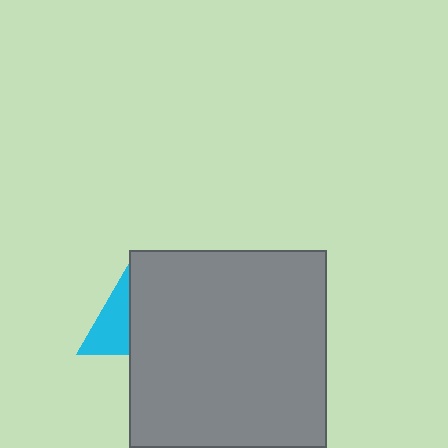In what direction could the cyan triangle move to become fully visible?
The cyan triangle could move left. That would shift it out from behind the gray square entirely.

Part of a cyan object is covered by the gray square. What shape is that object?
It is a triangle.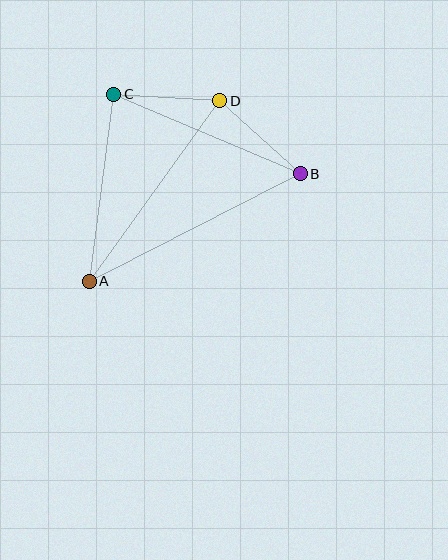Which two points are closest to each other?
Points C and D are closest to each other.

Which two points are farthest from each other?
Points A and B are farthest from each other.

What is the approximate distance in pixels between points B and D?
The distance between B and D is approximately 109 pixels.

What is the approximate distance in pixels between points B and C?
The distance between B and C is approximately 203 pixels.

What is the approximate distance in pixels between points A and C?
The distance between A and C is approximately 189 pixels.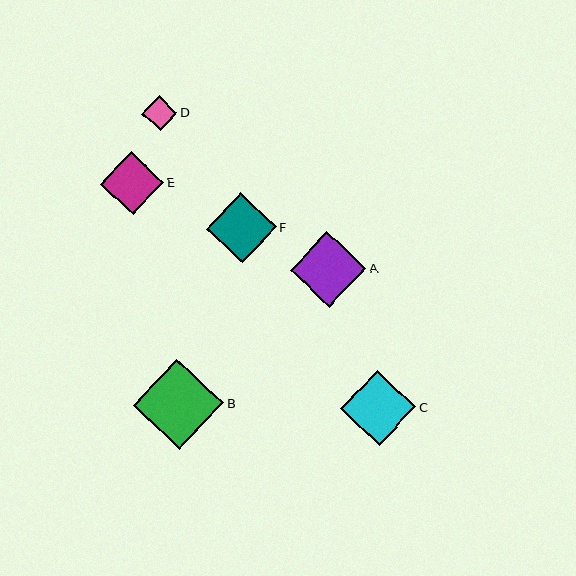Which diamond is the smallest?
Diamond D is the smallest with a size of approximately 36 pixels.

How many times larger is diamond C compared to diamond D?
Diamond C is approximately 2.1 times the size of diamond D.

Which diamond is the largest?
Diamond B is the largest with a size of approximately 90 pixels.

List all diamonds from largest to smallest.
From largest to smallest: B, A, C, F, E, D.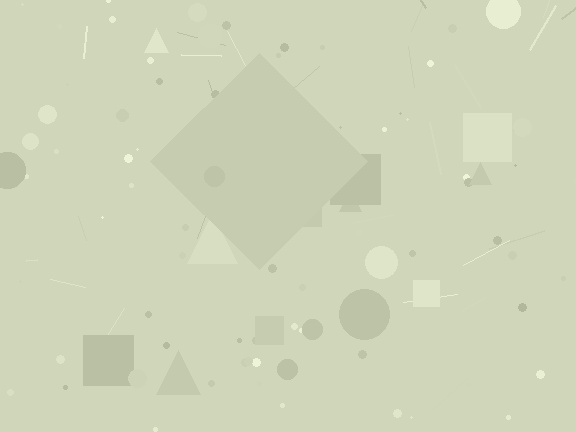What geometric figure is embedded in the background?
A diamond is embedded in the background.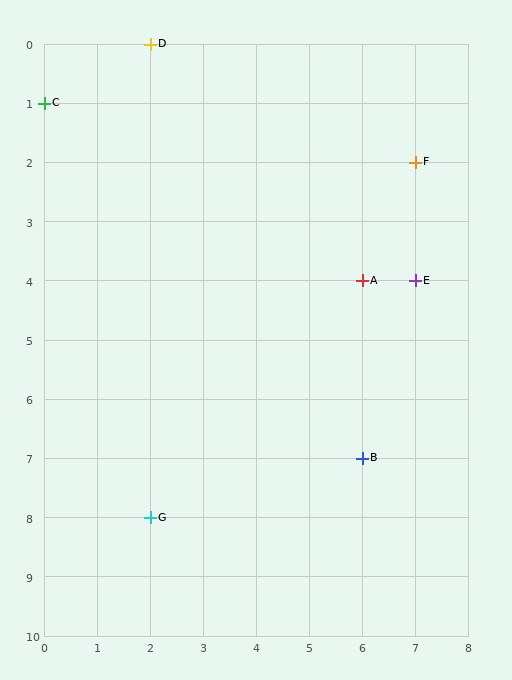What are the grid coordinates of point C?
Point C is at grid coordinates (0, 1).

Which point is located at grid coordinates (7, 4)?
Point E is at (7, 4).